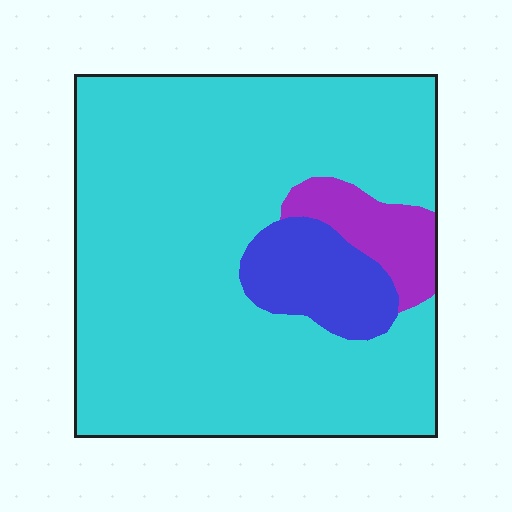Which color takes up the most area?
Cyan, at roughly 80%.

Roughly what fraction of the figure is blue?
Blue covers roughly 10% of the figure.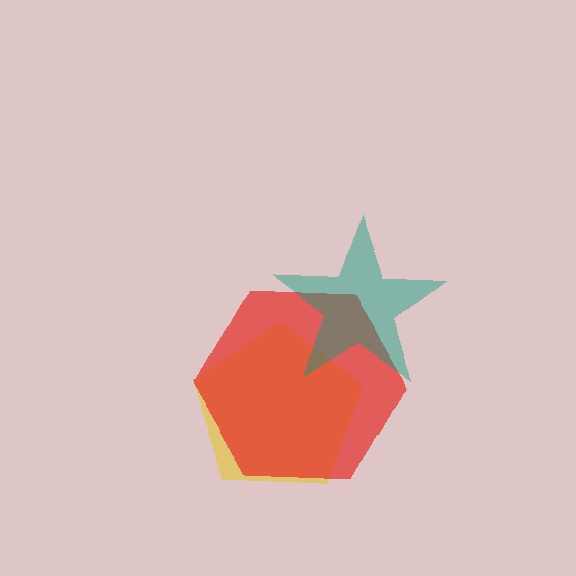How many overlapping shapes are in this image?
There are 3 overlapping shapes in the image.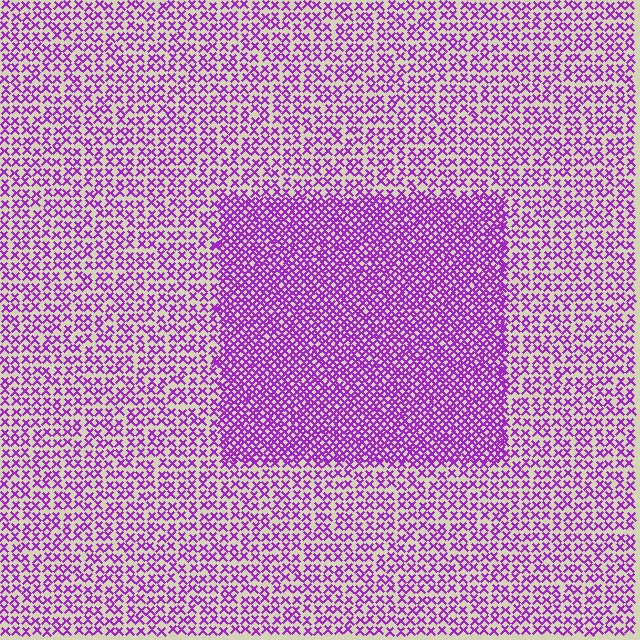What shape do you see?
I see a rectangle.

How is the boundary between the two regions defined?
The boundary is defined by a change in element density (approximately 2.0x ratio). All elements are the same color, size, and shape.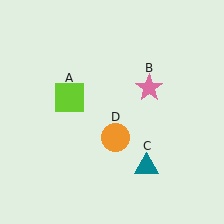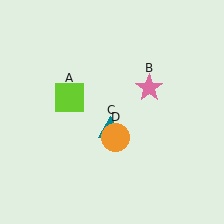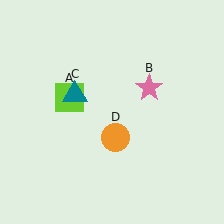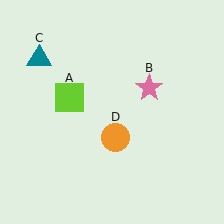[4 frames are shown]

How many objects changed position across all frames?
1 object changed position: teal triangle (object C).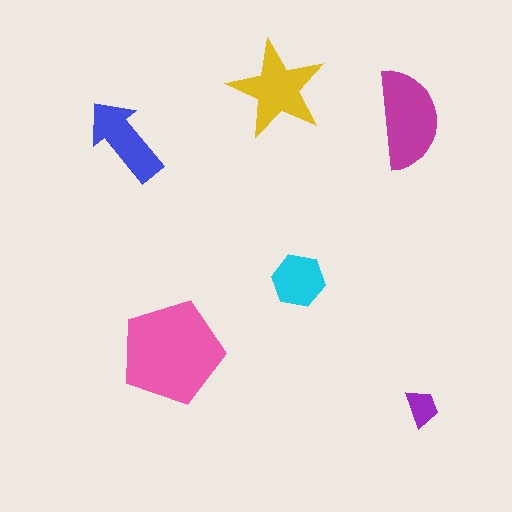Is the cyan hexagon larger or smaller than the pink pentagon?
Smaller.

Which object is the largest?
The pink pentagon.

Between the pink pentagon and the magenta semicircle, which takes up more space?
The pink pentagon.